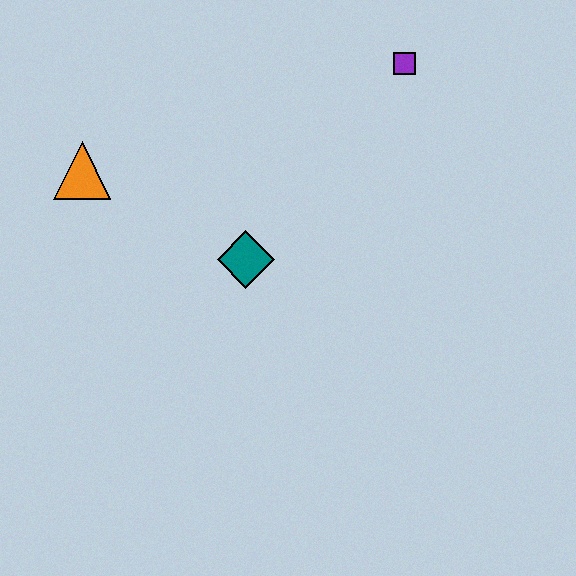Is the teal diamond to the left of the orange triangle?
No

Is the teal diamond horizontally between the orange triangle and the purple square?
Yes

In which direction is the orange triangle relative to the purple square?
The orange triangle is to the left of the purple square.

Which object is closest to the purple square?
The teal diamond is closest to the purple square.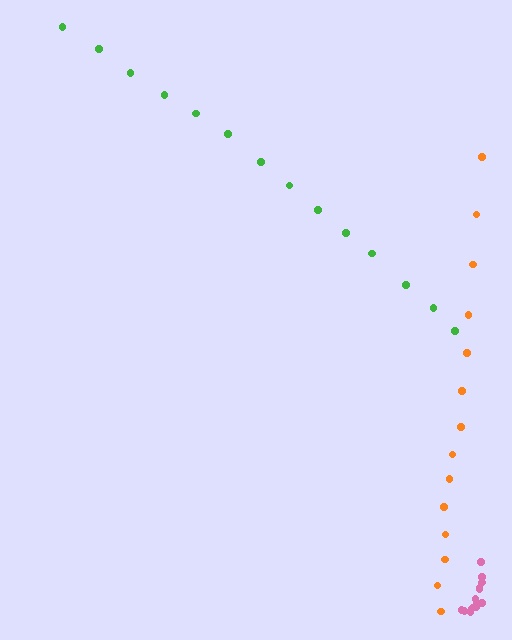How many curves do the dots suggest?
There are 3 distinct paths.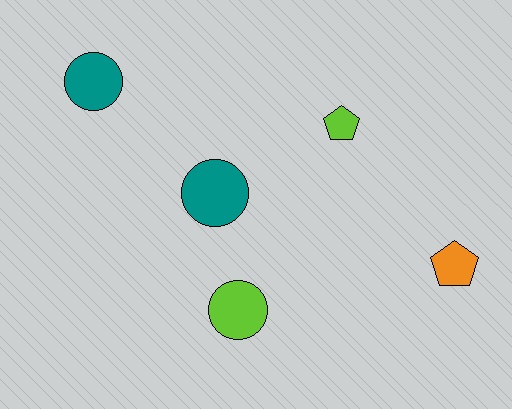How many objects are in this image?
There are 5 objects.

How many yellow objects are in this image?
There are no yellow objects.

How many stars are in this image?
There are no stars.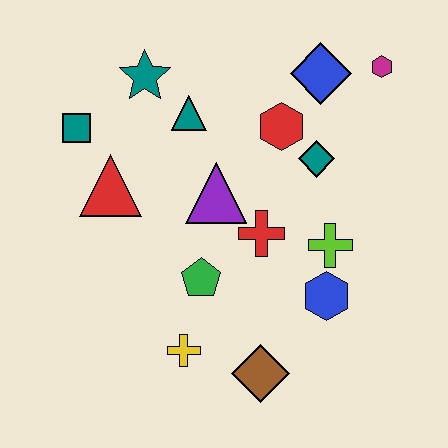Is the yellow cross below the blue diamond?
Yes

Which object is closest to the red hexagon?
The teal diamond is closest to the red hexagon.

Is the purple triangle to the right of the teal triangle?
Yes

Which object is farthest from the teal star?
The brown diamond is farthest from the teal star.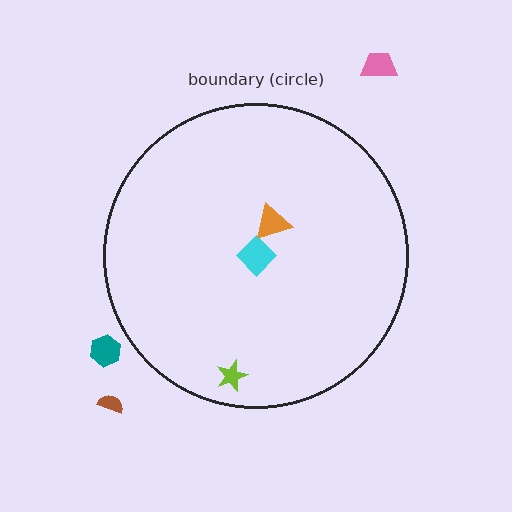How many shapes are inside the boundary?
3 inside, 3 outside.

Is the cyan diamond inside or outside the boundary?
Inside.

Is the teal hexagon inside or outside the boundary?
Outside.